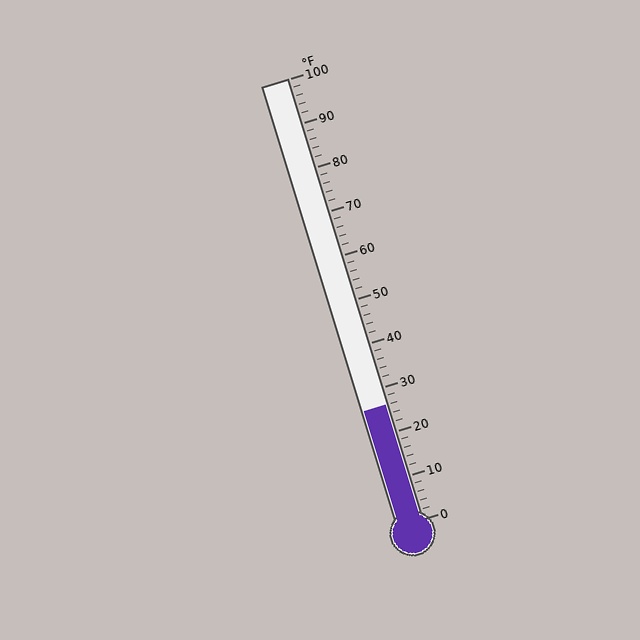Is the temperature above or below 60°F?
The temperature is below 60°F.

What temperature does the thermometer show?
The thermometer shows approximately 26°F.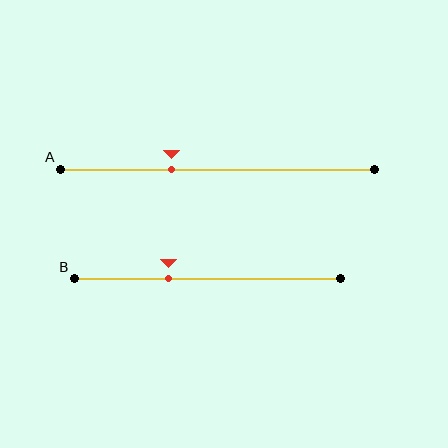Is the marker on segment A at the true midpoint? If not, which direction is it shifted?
No, the marker on segment A is shifted to the left by about 14% of the segment length.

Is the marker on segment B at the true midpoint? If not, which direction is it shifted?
No, the marker on segment B is shifted to the left by about 15% of the segment length.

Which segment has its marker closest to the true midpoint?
Segment A has its marker closest to the true midpoint.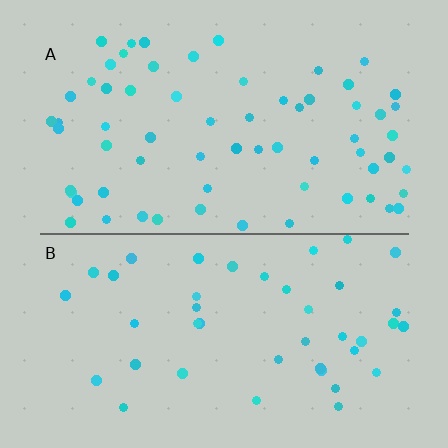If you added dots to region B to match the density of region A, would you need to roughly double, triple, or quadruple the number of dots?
Approximately double.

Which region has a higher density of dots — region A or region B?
A (the top).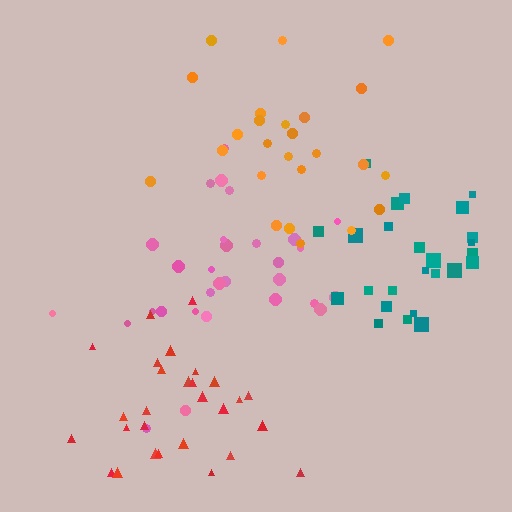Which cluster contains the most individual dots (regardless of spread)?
Pink (30).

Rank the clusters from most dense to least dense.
teal, red, orange, pink.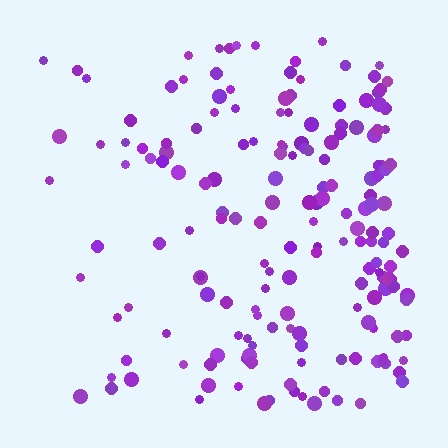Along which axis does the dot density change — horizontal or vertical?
Horizontal.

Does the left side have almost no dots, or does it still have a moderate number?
Still a moderate number, just noticeably fewer than the right.